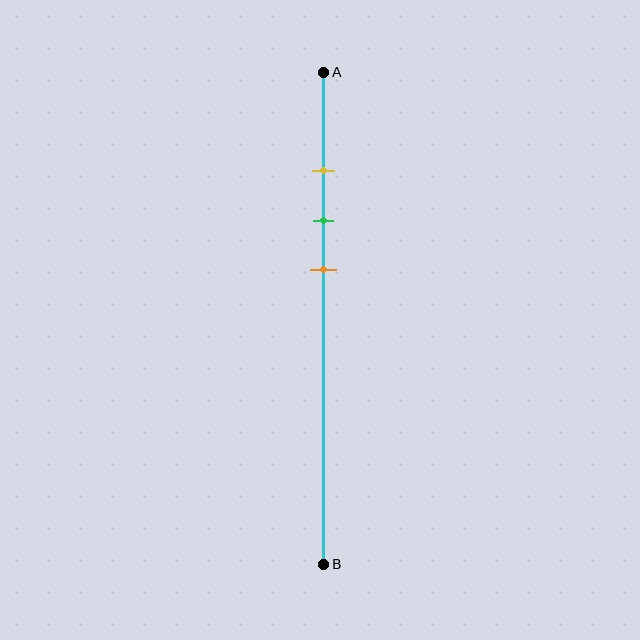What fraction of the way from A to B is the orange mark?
The orange mark is approximately 40% (0.4) of the way from A to B.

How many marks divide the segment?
There are 3 marks dividing the segment.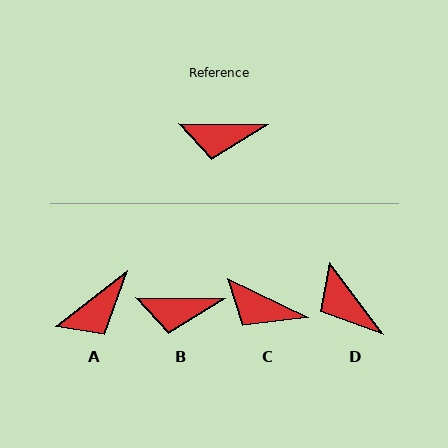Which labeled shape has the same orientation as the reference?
B.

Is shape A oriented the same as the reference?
No, it is off by about 38 degrees.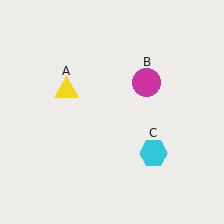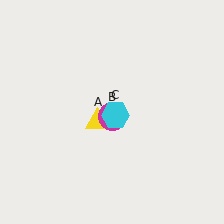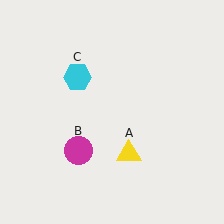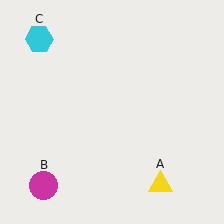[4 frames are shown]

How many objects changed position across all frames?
3 objects changed position: yellow triangle (object A), magenta circle (object B), cyan hexagon (object C).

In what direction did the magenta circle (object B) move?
The magenta circle (object B) moved down and to the left.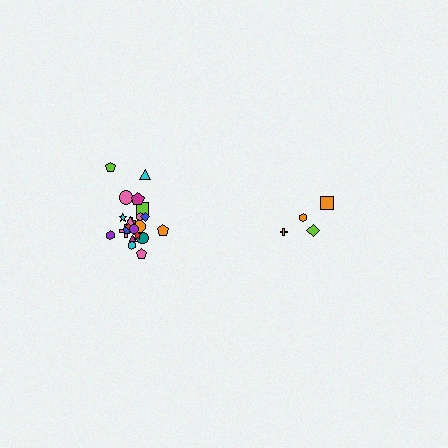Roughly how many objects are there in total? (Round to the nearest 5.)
Roughly 25 objects in total.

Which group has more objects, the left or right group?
The left group.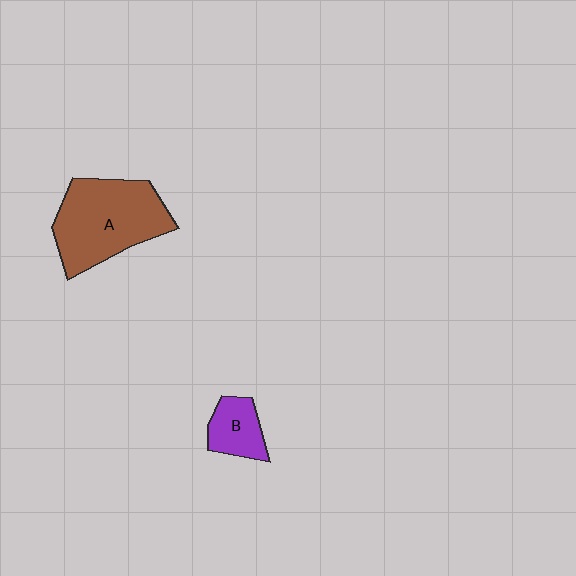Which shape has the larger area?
Shape A (brown).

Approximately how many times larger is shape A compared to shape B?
Approximately 2.8 times.